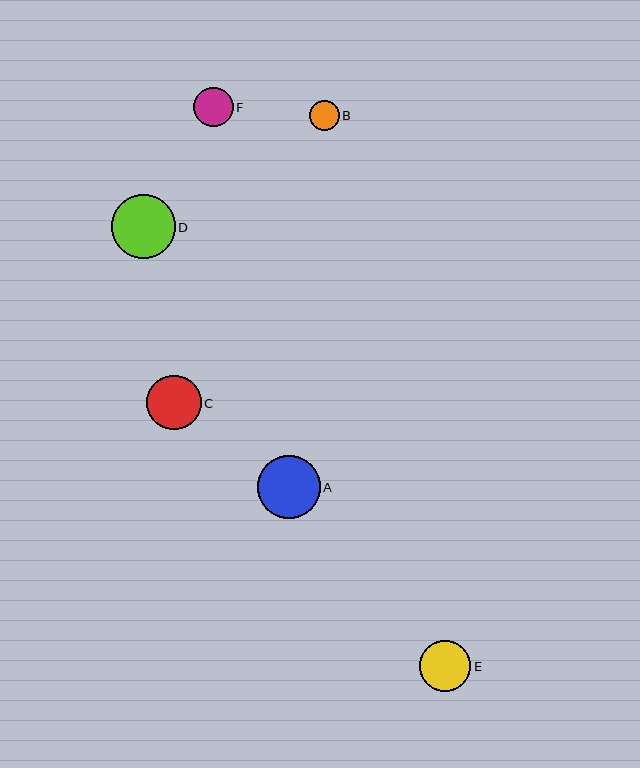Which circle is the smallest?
Circle B is the smallest with a size of approximately 30 pixels.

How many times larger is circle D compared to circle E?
Circle D is approximately 1.2 times the size of circle E.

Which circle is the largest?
Circle D is the largest with a size of approximately 63 pixels.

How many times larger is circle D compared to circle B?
Circle D is approximately 2.1 times the size of circle B.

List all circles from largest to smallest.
From largest to smallest: D, A, C, E, F, B.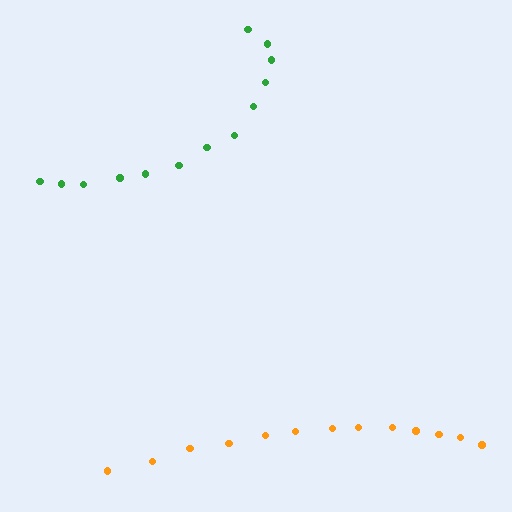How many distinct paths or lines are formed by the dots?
There are 2 distinct paths.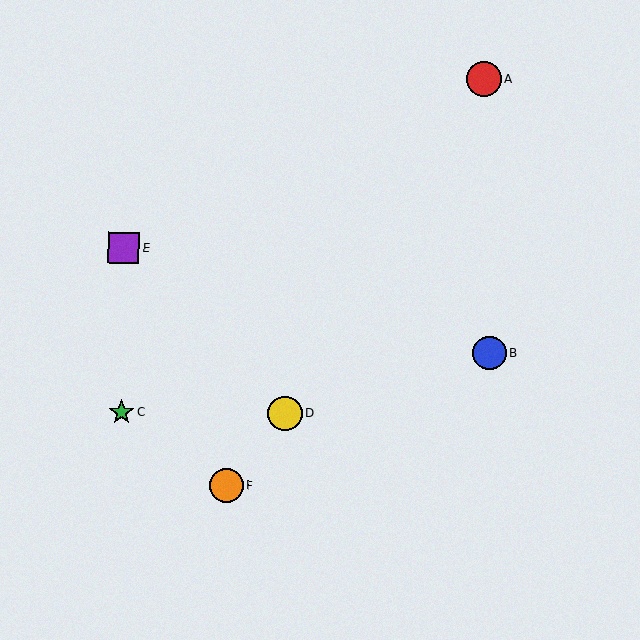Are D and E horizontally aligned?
No, D is at y≈413 and E is at y≈248.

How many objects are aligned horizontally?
2 objects (C, D) are aligned horizontally.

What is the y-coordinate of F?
Object F is at y≈485.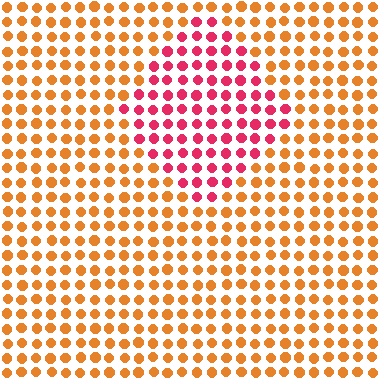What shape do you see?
I see a diamond.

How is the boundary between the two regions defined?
The boundary is defined purely by a slight shift in hue (about 47 degrees). Spacing, size, and orientation are identical on both sides.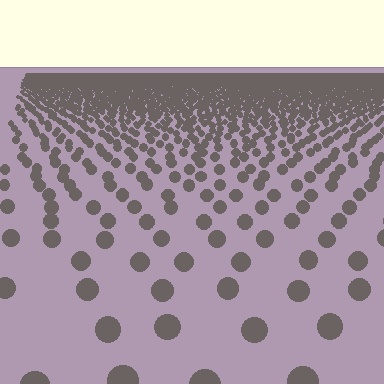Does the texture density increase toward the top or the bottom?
Density increases toward the top.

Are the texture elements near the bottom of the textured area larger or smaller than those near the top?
Larger. Near the bottom, elements are closer to the viewer and appear at a bigger on-screen size.